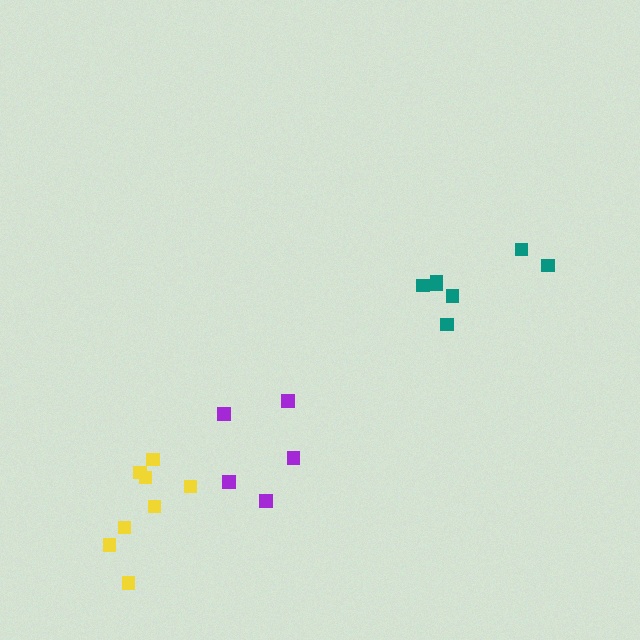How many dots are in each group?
Group 1: 7 dots, Group 2: 8 dots, Group 3: 5 dots (20 total).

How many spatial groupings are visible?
There are 3 spatial groupings.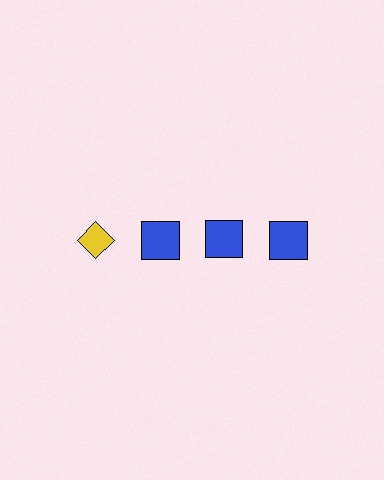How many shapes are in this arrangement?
There are 4 shapes arranged in a grid pattern.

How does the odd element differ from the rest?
It differs in both color (yellow instead of blue) and shape (diamond instead of square).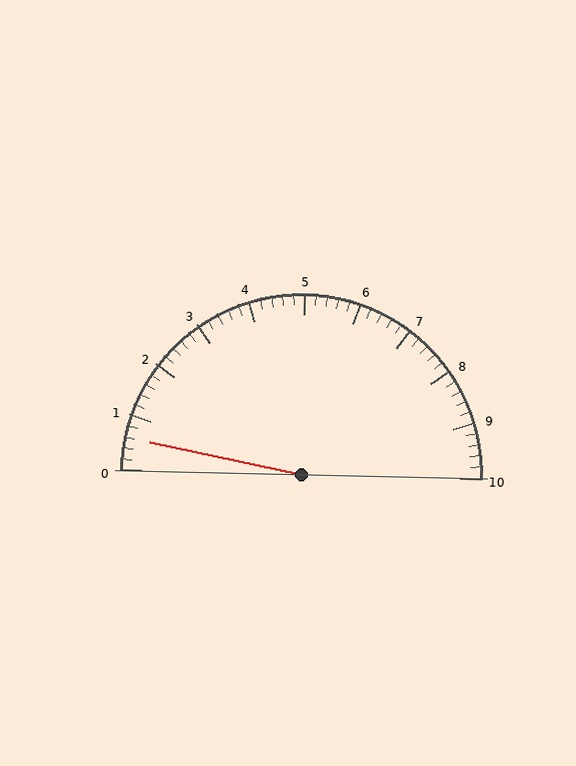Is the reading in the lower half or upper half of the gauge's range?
The reading is in the lower half of the range (0 to 10).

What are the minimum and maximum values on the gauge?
The gauge ranges from 0 to 10.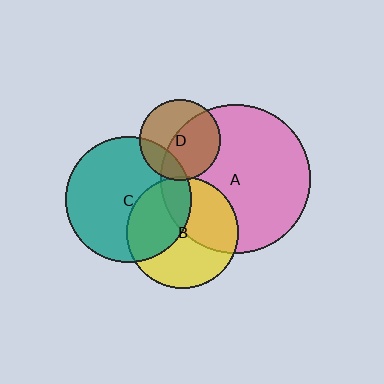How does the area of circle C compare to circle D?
Approximately 2.4 times.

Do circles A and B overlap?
Yes.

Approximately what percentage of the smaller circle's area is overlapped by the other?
Approximately 40%.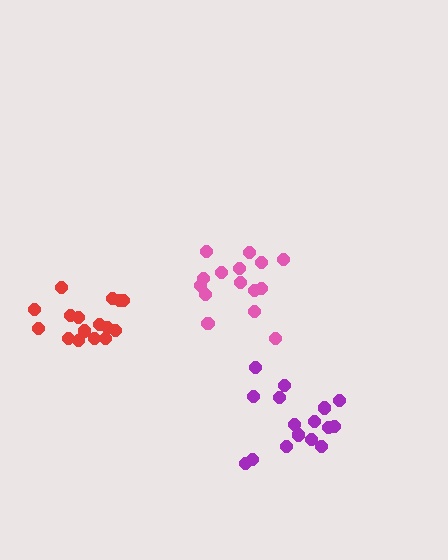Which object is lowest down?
The purple cluster is bottommost.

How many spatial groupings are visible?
There are 3 spatial groupings.